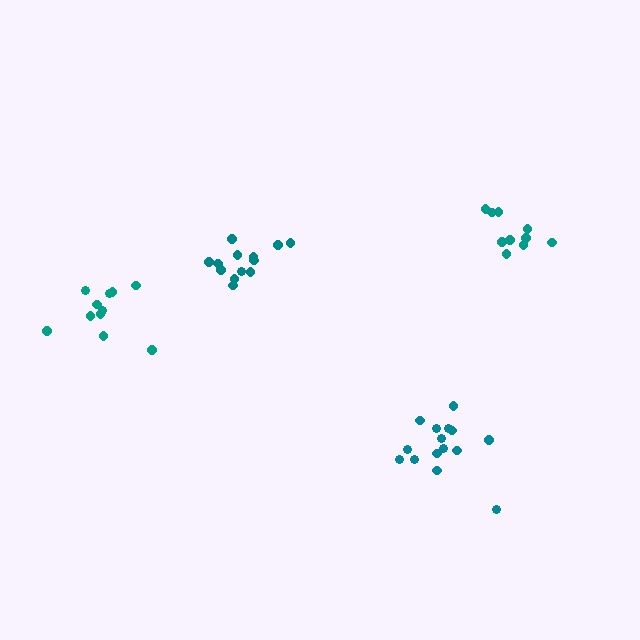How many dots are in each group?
Group 1: 15 dots, Group 2: 10 dots, Group 3: 13 dots, Group 4: 11 dots (49 total).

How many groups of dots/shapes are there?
There are 4 groups.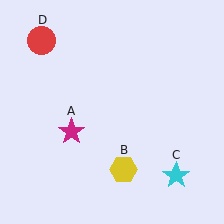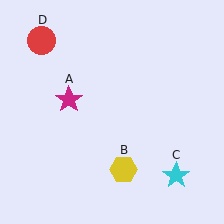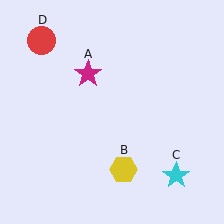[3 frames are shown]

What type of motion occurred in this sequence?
The magenta star (object A) rotated clockwise around the center of the scene.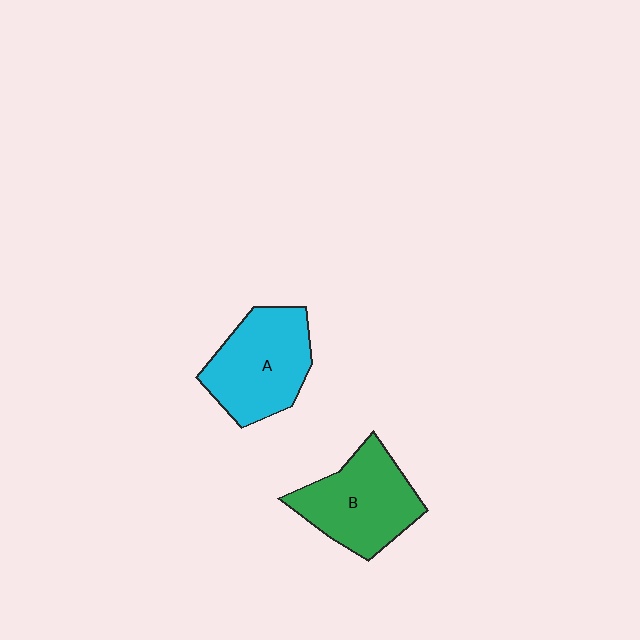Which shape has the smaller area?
Shape B (green).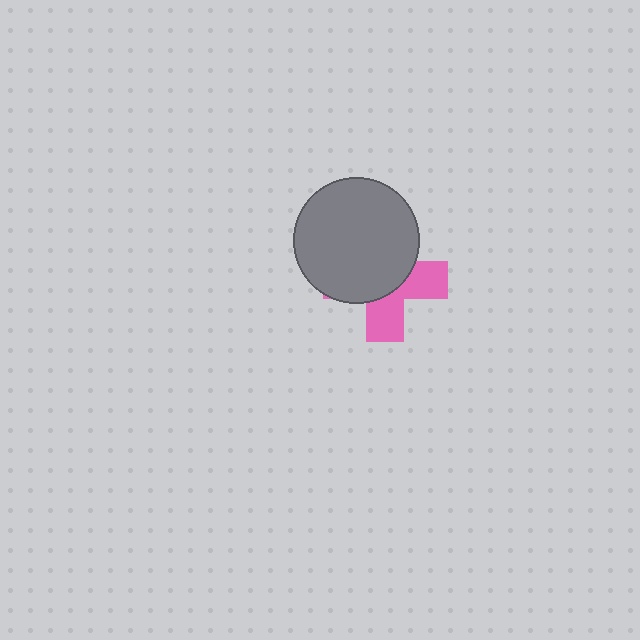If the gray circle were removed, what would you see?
You would see the complete pink cross.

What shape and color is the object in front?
The object in front is a gray circle.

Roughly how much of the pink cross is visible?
A small part of it is visible (roughly 41%).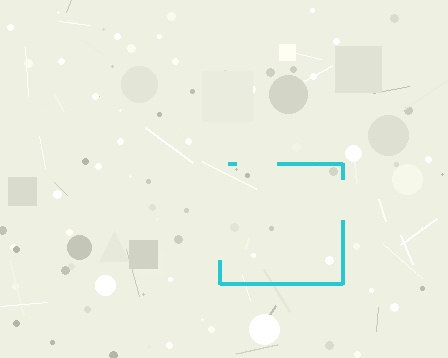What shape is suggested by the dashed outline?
The dashed outline suggests a square.